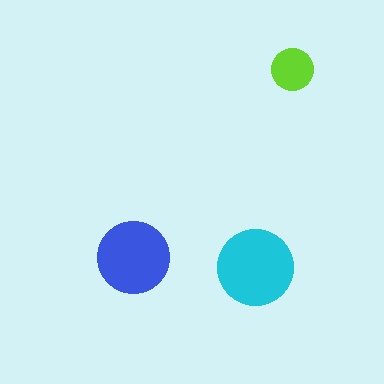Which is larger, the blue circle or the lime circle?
The blue one.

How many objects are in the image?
There are 3 objects in the image.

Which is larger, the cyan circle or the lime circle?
The cyan one.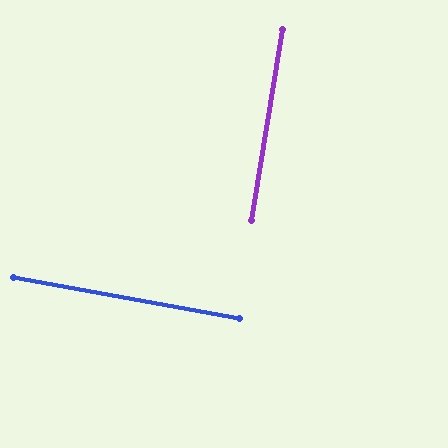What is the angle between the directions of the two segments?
Approximately 89 degrees.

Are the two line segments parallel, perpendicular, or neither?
Perpendicular — they meet at approximately 89°.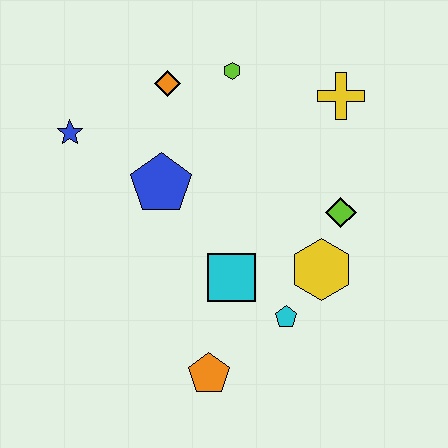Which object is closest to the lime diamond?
The yellow hexagon is closest to the lime diamond.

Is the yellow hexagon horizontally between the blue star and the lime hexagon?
No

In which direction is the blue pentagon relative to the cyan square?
The blue pentagon is above the cyan square.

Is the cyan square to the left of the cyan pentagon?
Yes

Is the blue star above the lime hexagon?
No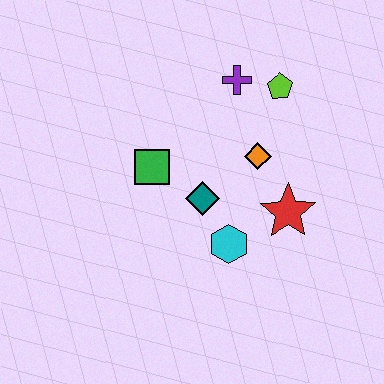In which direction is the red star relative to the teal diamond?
The red star is to the right of the teal diamond.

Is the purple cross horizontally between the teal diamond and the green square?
No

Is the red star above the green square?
No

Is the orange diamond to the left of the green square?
No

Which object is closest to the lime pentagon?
The purple cross is closest to the lime pentagon.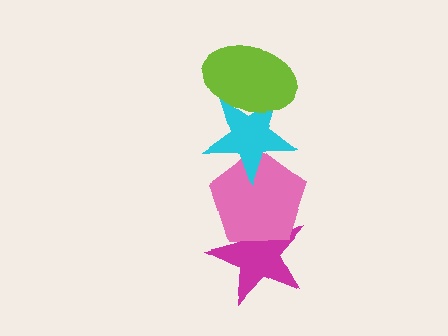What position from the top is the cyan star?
The cyan star is 2nd from the top.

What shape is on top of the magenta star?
The pink pentagon is on top of the magenta star.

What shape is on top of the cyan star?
The lime ellipse is on top of the cyan star.